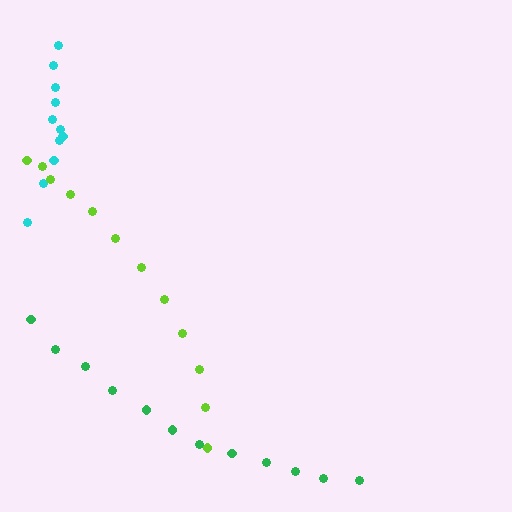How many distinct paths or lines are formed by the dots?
There are 3 distinct paths.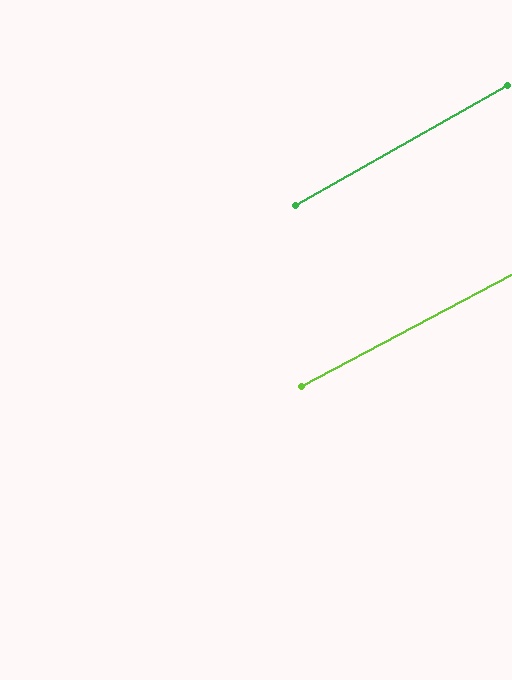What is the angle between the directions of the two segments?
Approximately 2 degrees.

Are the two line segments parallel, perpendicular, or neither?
Parallel — their directions differ by only 1.9°.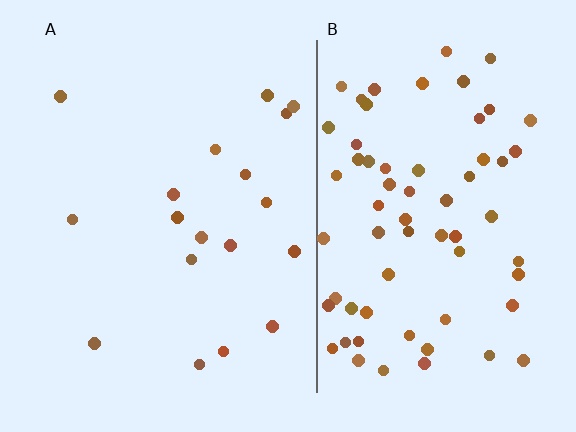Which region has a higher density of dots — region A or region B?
B (the right).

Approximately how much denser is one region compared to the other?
Approximately 3.7× — region B over region A.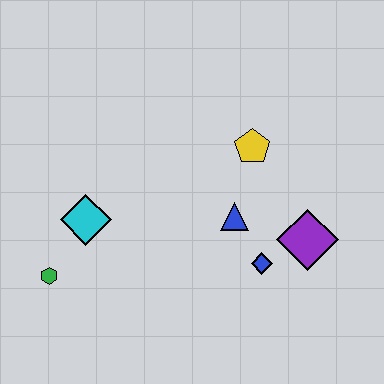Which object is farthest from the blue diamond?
The green hexagon is farthest from the blue diamond.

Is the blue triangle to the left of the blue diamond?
Yes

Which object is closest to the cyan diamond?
The green hexagon is closest to the cyan diamond.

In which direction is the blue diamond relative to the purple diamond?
The blue diamond is to the left of the purple diamond.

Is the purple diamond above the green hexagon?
Yes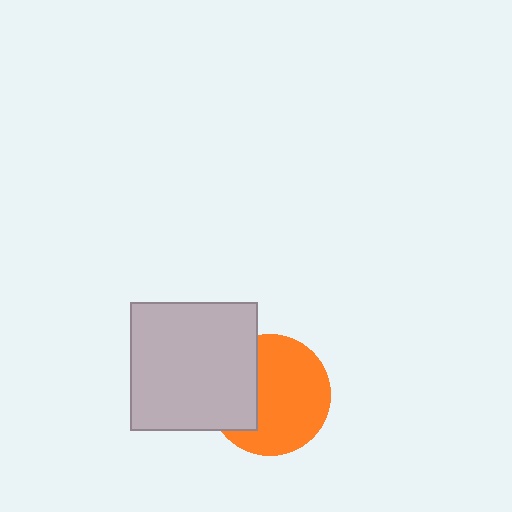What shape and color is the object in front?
The object in front is a light gray square.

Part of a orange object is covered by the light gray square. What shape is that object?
It is a circle.